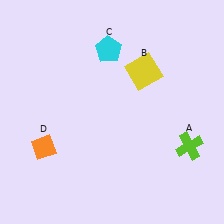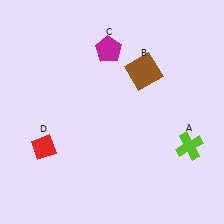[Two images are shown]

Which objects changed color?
B changed from yellow to brown. C changed from cyan to magenta. D changed from orange to red.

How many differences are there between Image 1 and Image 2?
There are 3 differences between the two images.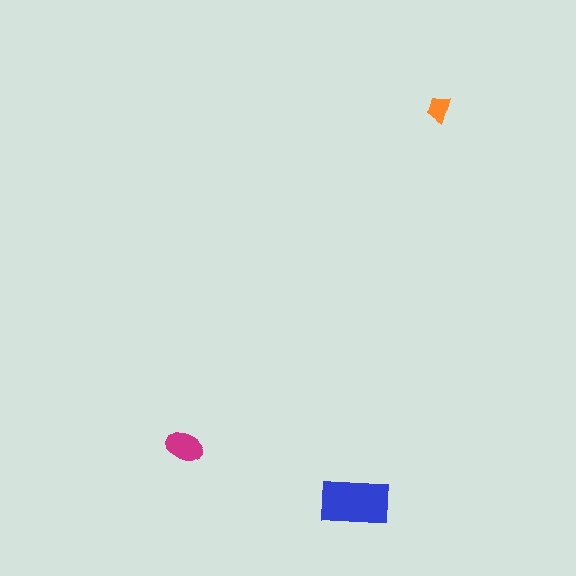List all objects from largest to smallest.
The blue rectangle, the magenta ellipse, the orange trapezoid.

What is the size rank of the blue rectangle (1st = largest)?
1st.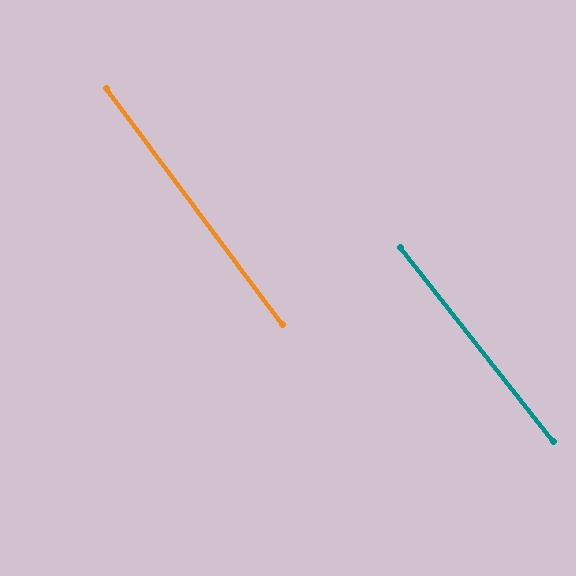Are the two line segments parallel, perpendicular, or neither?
Parallel — their directions differ by only 1.7°.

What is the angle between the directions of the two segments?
Approximately 2 degrees.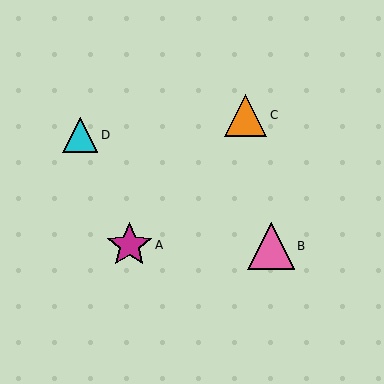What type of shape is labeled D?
Shape D is a cyan triangle.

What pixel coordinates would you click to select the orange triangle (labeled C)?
Click at (245, 115) to select the orange triangle C.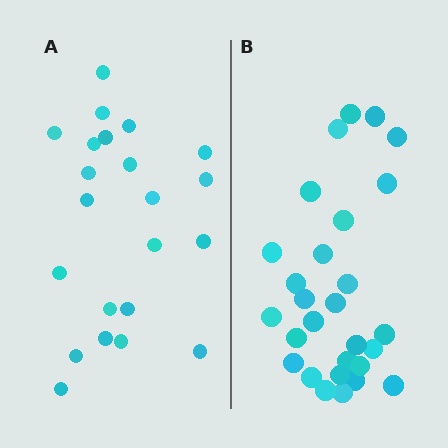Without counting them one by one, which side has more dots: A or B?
Region B (the right region) has more dots.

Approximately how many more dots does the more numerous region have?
Region B has about 6 more dots than region A.